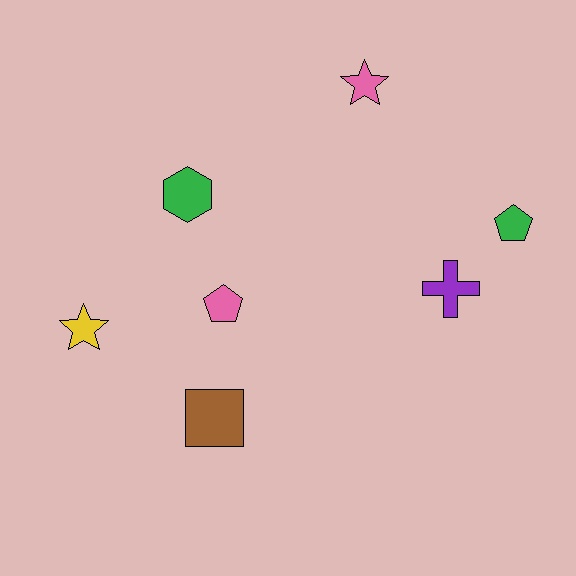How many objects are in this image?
There are 7 objects.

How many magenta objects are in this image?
There are no magenta objects.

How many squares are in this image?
There is 1 square.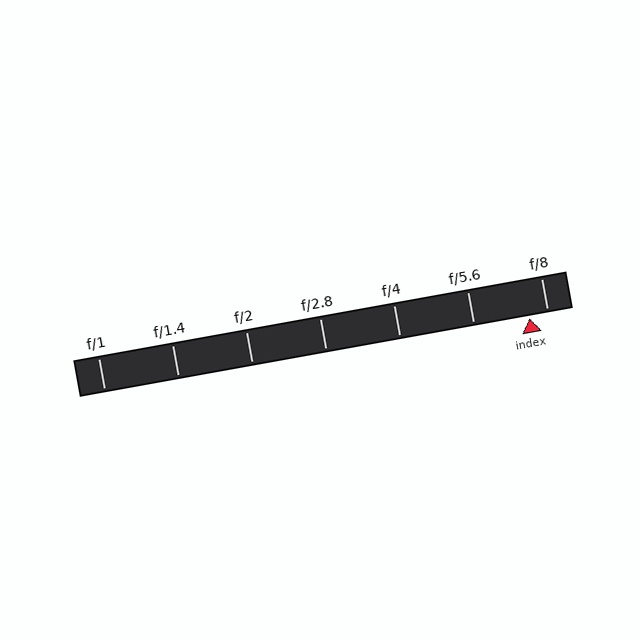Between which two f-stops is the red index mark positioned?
The index mark is between f/5.6 and f/8.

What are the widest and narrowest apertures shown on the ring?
The widest aperture shown is f/1 and the narrowest is f/8.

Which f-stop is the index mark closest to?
The index mark is closest to f/8.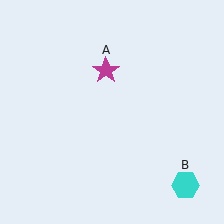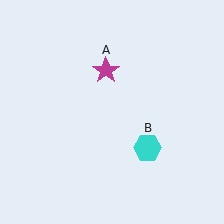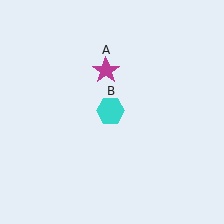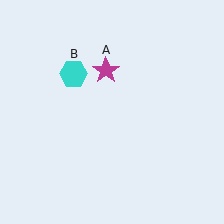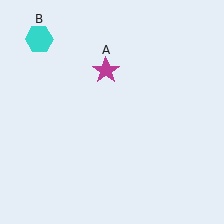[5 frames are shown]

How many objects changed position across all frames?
1 object changed position: cyan hexagon (object B).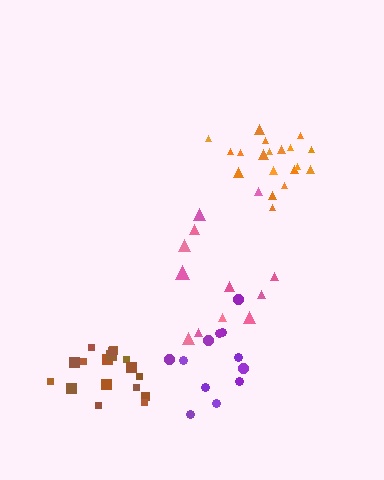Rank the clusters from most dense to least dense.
brown, orange, purple, pink.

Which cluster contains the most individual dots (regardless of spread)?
Orange (19).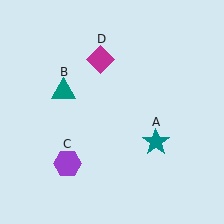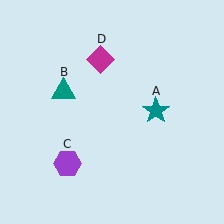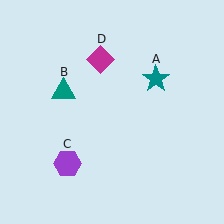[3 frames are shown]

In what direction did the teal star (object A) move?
The teal star (object A) moved up.